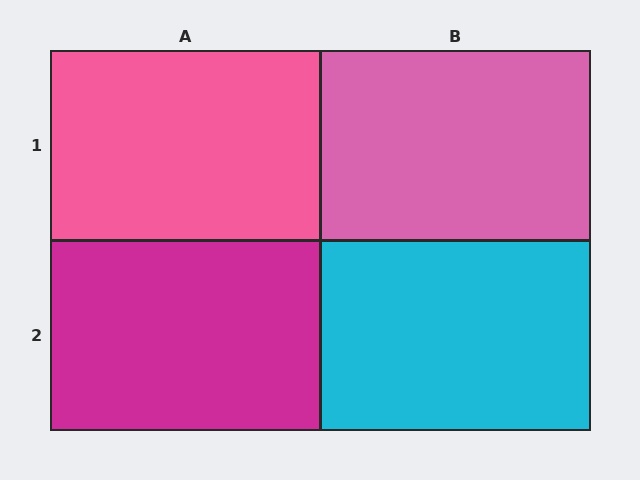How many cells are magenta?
1 cell is magenta.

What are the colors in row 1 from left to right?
Pink, pink.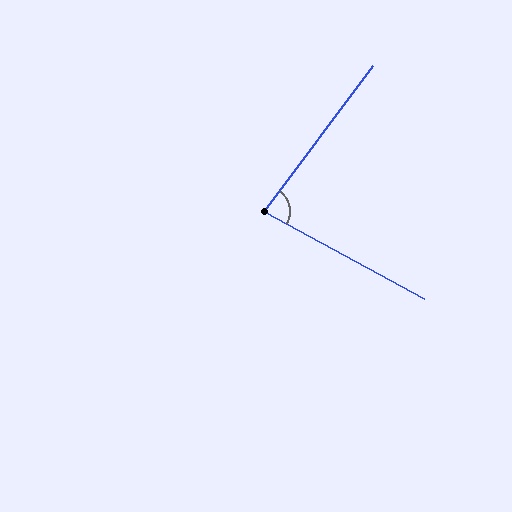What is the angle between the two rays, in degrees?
Approximately 82 degrees.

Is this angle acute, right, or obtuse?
It is acute.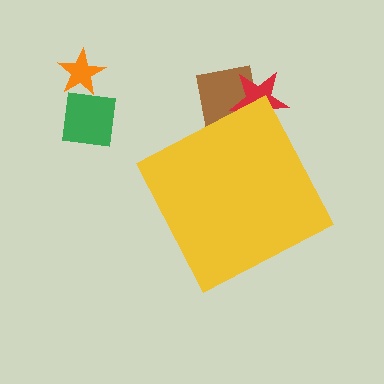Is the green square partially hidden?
No, the green square is fully visible.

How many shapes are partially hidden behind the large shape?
2 shapes are partially hidden.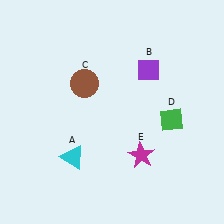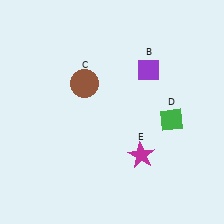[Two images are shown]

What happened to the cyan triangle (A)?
The cyan triangle (A) was removed in Image 2. It was in the bottom-left area of Image 1.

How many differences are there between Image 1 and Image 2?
There is 1 difference between the two images.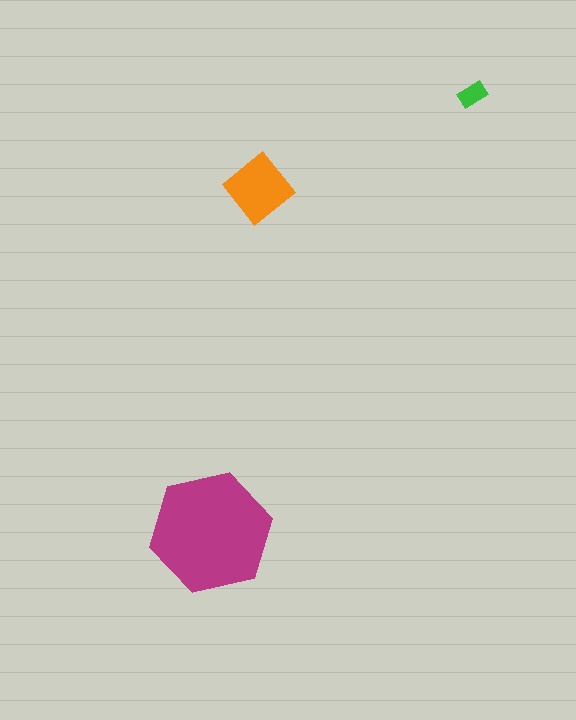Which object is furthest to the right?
The green rectangle is rightmost.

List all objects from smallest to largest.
The green rectangle, the orange diamond, the magenta hexagon.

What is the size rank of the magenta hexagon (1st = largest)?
1st.